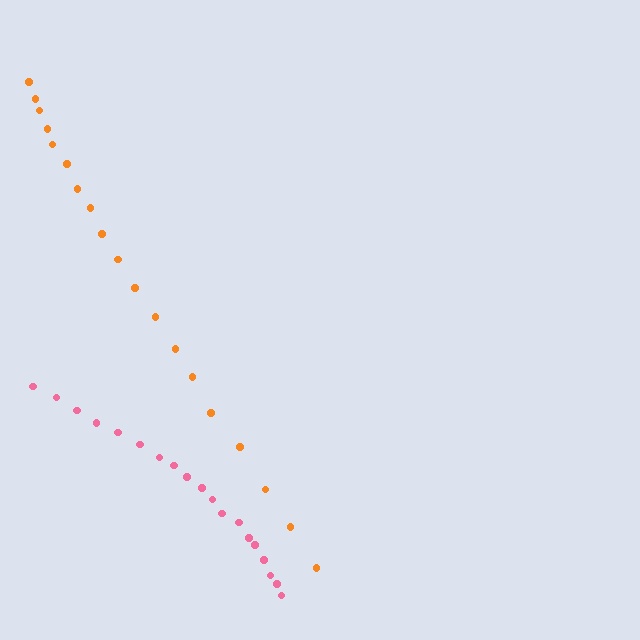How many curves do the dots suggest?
There are 2 distinct paths.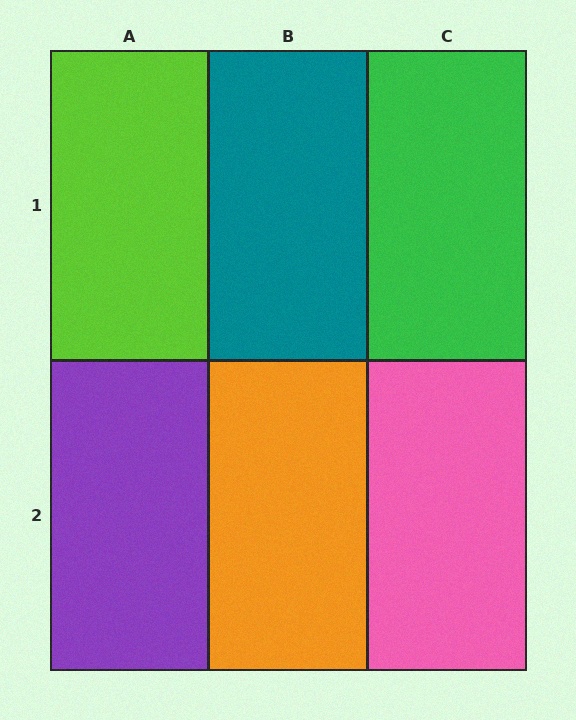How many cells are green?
1 cell is green.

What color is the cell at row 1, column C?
Green.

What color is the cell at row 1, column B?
Teal.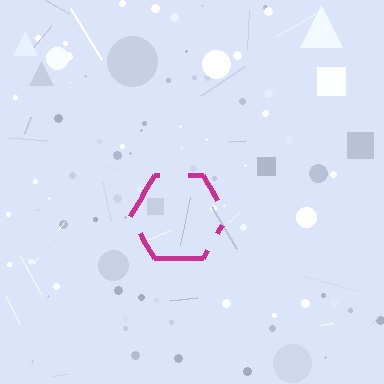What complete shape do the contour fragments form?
The contour fragments form a hexagon.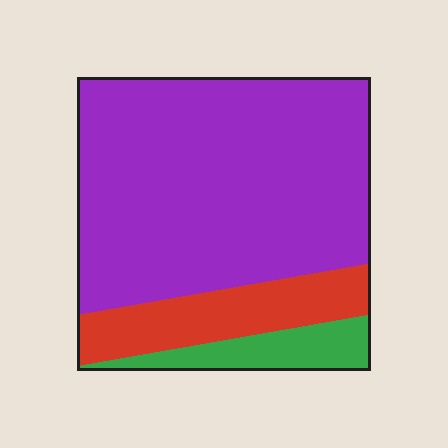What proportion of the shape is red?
Red takes up less than a quarter of the shape.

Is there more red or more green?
Red.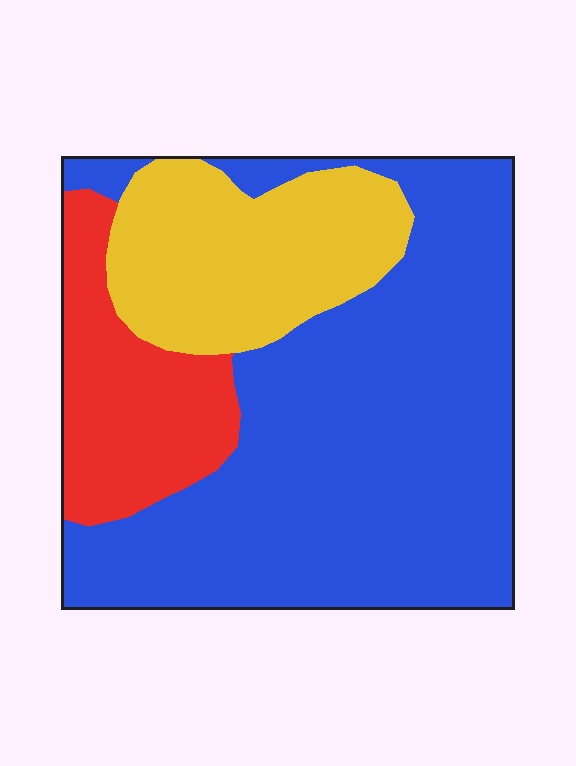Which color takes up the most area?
Blue, at roughly 60%.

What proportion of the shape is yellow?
Yellow takes up about one fifth (1/5) of the shape.